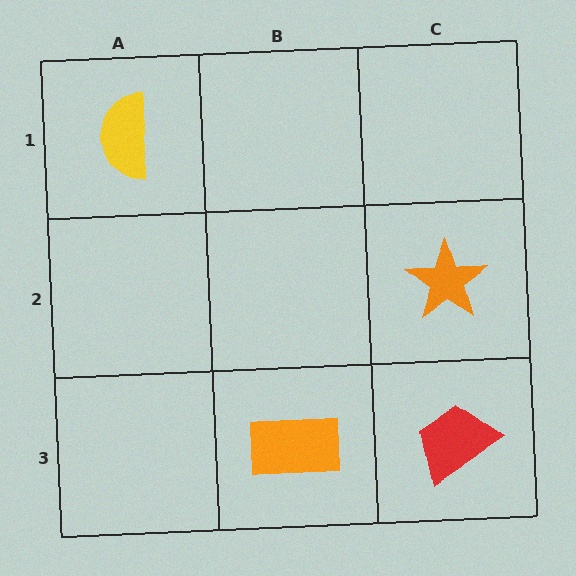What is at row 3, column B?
An orange rectangle.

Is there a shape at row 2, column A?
No, that cell is empty.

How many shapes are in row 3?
2 shapes.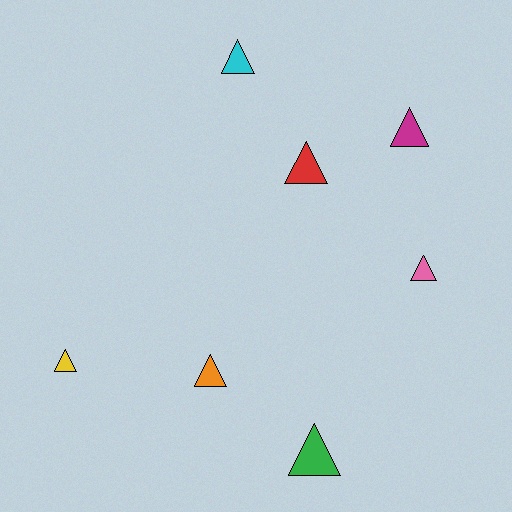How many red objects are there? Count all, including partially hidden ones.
There is 1 red object.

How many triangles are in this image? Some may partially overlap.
There are 7 triangles.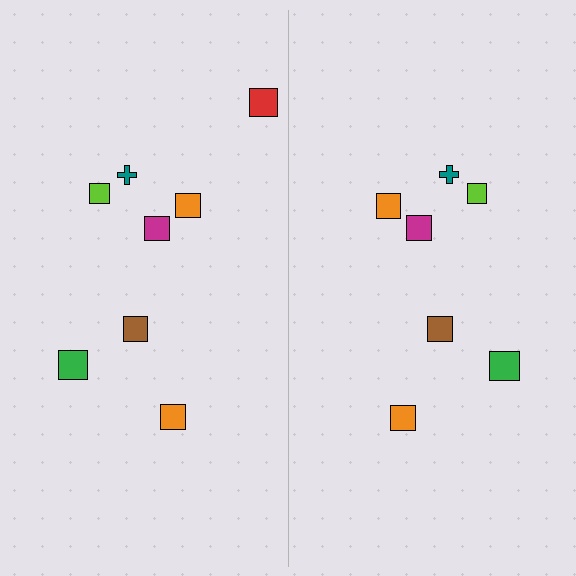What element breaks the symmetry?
A red square is missing from the right side.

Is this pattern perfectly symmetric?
No, the pattern is not perfectly symmetric. A red square is missing from the right side.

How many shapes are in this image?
There are 15 shapes in this image.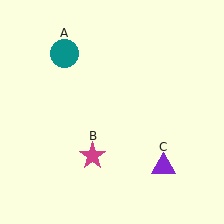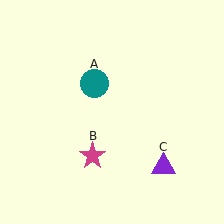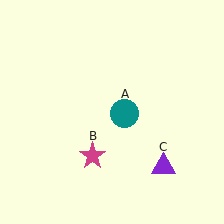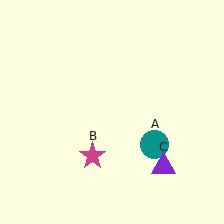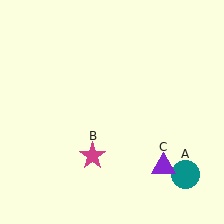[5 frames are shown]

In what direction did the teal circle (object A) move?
The teal circle (object A) moved down and to the right.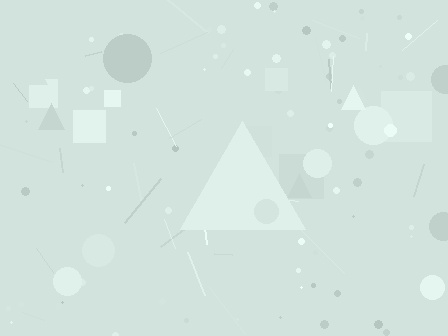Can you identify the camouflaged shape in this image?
The camouflaged shape is a triangle.